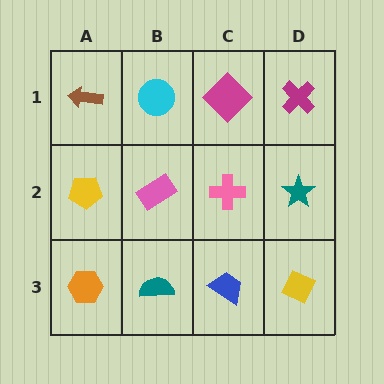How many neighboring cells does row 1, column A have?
2.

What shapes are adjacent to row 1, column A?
A yellow pentagon (row 2, column A), a cyan circle (row 1, column B).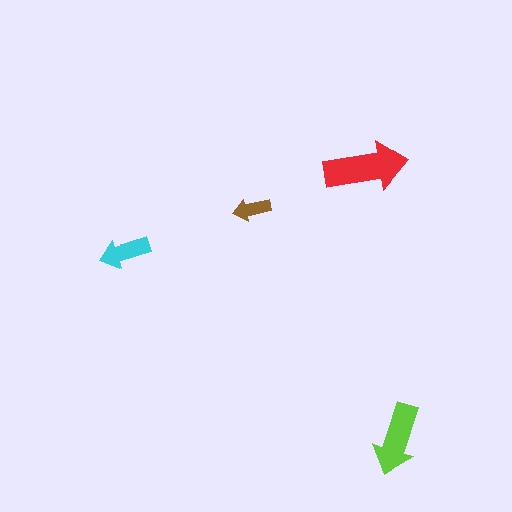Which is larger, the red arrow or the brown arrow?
The red one.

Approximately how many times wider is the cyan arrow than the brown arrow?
About 1.5 times wider.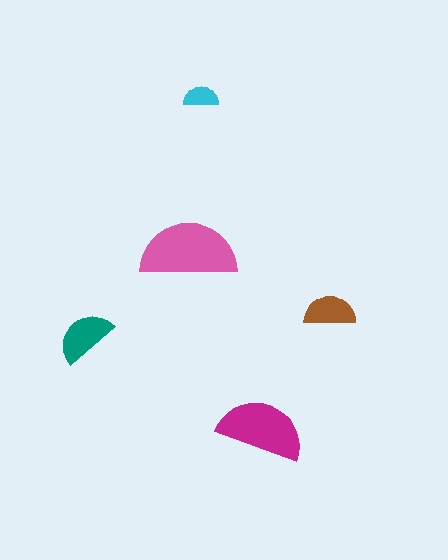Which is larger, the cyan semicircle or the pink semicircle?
The pink one.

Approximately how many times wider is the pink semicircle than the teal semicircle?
About 1.5 times wider.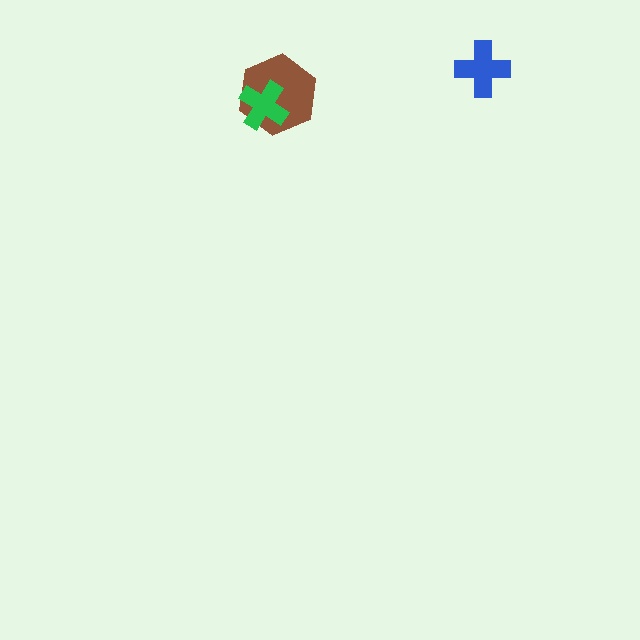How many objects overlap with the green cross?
1 object overlaps with the green cross.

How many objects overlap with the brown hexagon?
1 object overlaps with the brown hexagon.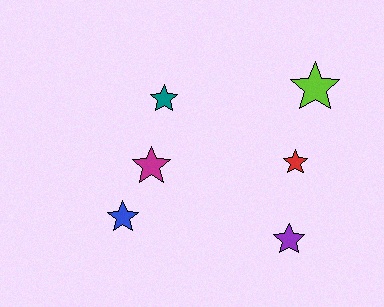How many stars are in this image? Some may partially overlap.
There are 6 stars.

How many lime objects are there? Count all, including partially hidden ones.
There is 1 lime object.